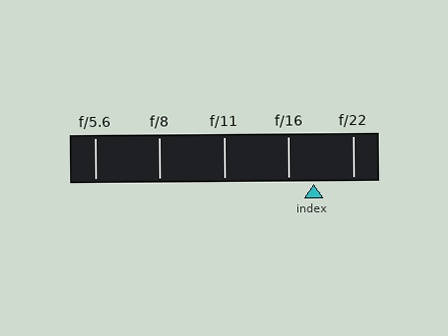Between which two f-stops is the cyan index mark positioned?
The index mark is between f/16 and f/22.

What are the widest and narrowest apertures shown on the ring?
The widest aperture shown is f/5.6 and the narrowest is f/22.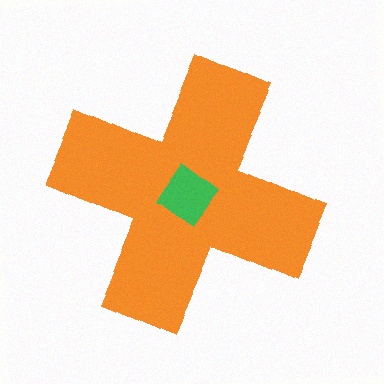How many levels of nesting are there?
2.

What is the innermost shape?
The green diamond.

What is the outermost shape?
The orange cross.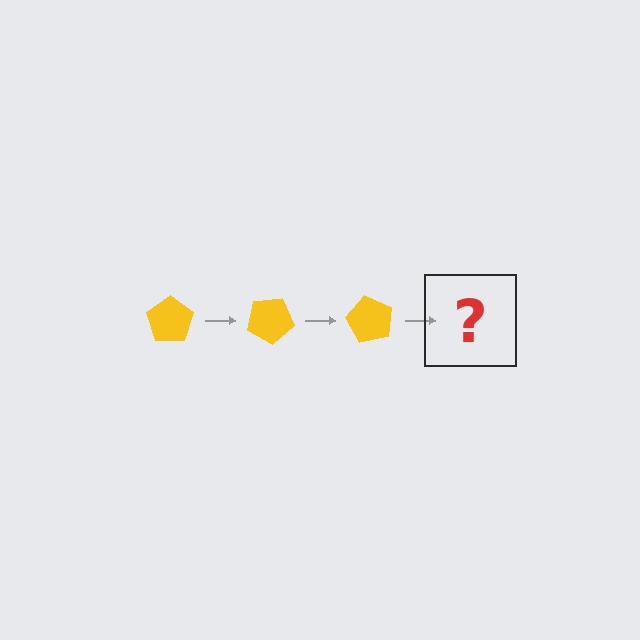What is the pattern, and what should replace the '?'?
The pattern is that the pentagon rotates 30 degrees each step. The '?' should be a yellow pentagon rotated 90 degrees.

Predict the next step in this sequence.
The next step is a yellow pentagon rotated 90 degrees.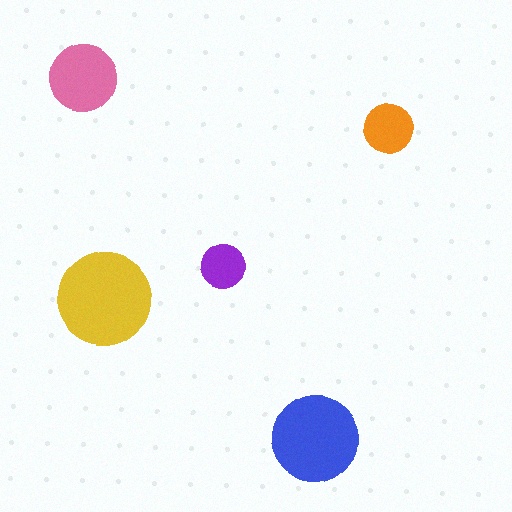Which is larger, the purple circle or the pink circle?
The pink one.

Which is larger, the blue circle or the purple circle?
The blue one.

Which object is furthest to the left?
The pink circle is leftmost.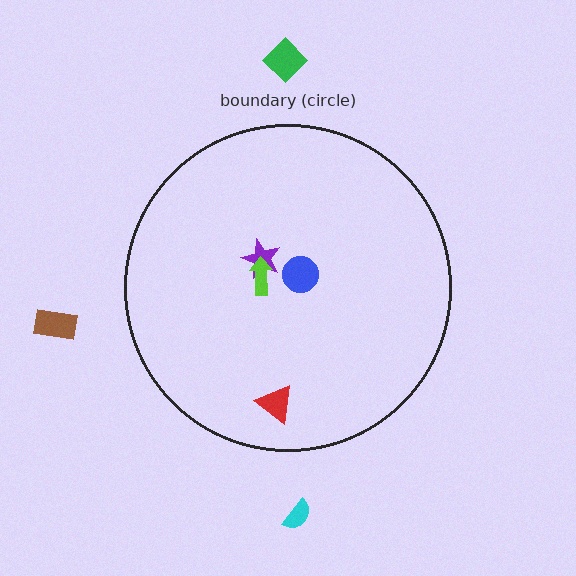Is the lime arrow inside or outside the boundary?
Inside.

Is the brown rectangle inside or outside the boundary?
Outside.